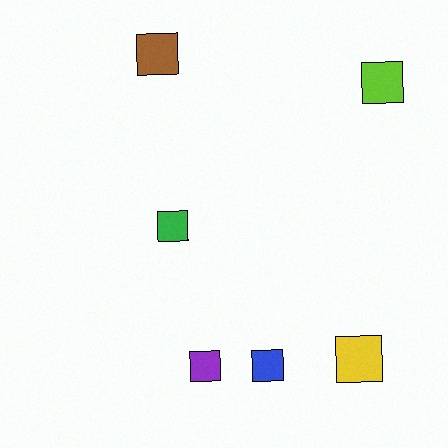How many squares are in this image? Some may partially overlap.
There are 6 squares.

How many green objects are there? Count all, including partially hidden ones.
There is 1 green object.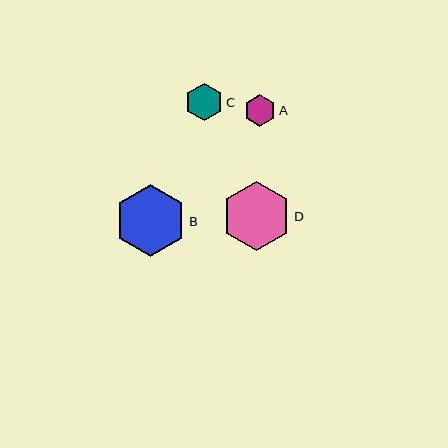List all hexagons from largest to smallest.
From largest to smallest: B, D, C, A.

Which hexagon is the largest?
Hexagon B is the largest with a size of approximately 72 pixels.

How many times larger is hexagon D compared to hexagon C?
Hexagon D is approximately 1.9 times the size of hexagon C.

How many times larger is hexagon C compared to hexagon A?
Hexagon C is approximately 1.2 times the size of hexagon A.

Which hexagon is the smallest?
Hexagon A is the smallest with a size of approximately 31 pixels.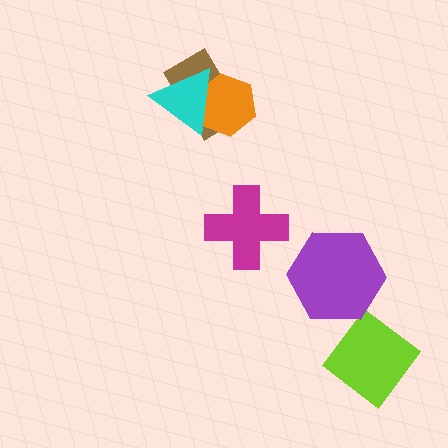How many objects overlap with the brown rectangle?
2 objects overlap with the brown rectangle.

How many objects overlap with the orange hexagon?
2 objects overlap with the orange hexagon.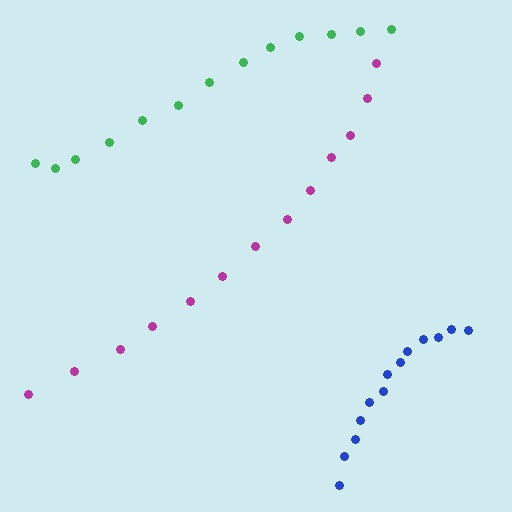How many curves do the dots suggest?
There are 3 distinct paths.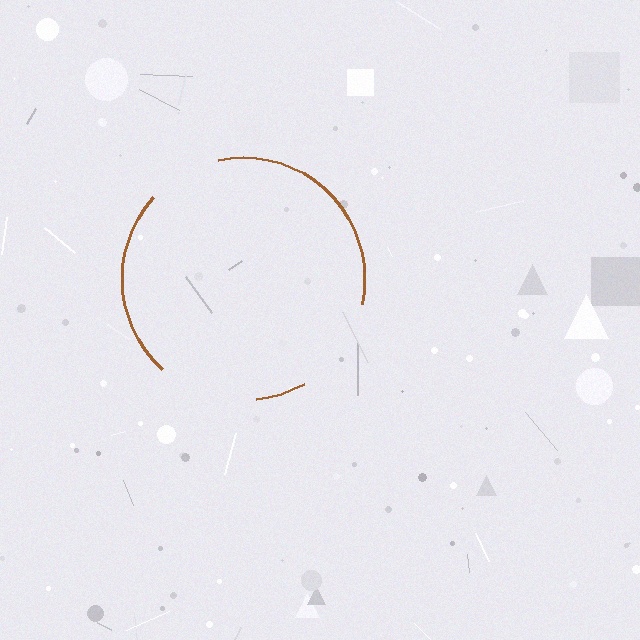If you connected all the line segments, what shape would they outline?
They would outline a circle.